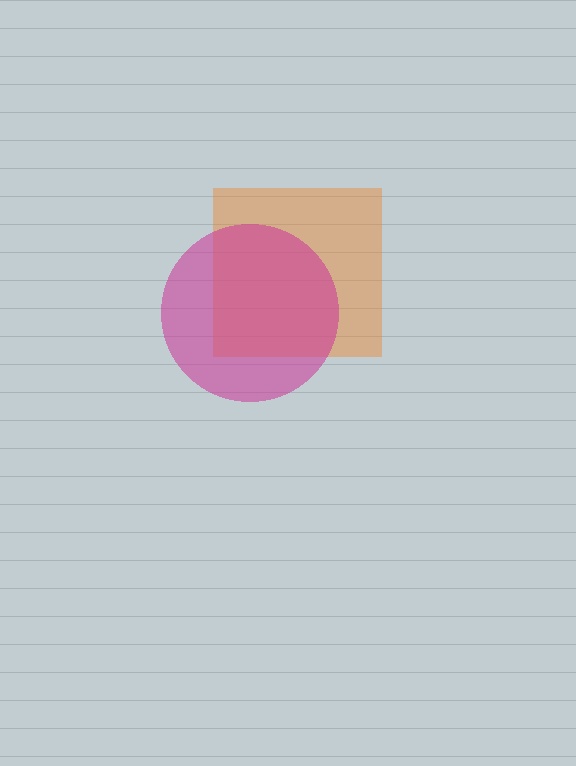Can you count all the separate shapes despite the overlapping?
Yes, there are 2 separate shapes.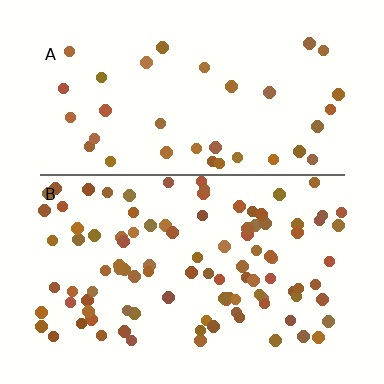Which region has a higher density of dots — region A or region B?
B (the bottom).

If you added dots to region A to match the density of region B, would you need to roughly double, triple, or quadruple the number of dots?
Approximately triple.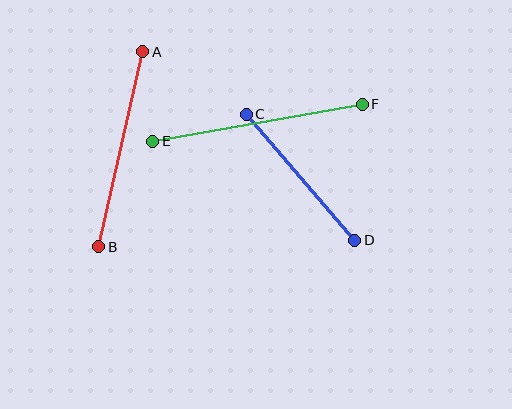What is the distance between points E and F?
The distance is approximately 213 pixels.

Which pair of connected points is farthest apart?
Points E and F are farthest apart.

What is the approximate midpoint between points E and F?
The midpoint is at approximately (258, 123) pixels.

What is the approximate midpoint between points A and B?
The midpoint is at approximately (121, 149) pixels.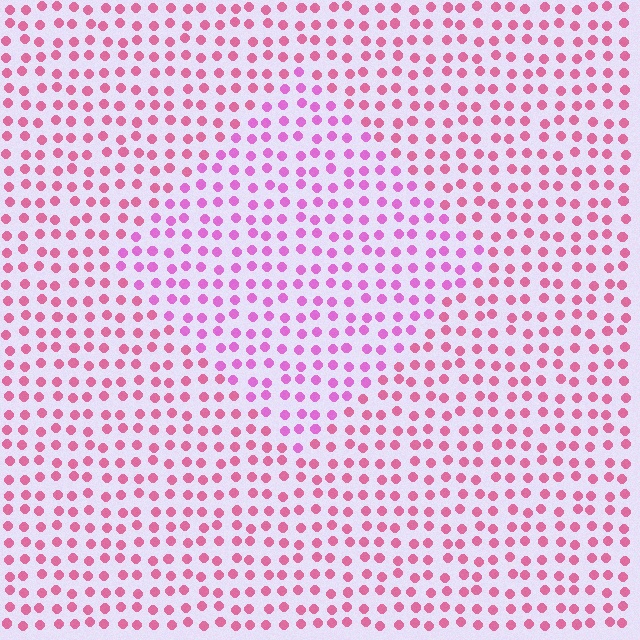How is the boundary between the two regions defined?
The boundary is defined purely by a slight shift in hue (about 28 degrees). Spacing, size, and orientation are identical on both sides.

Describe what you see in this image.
The image is filled with small pink elements in a uniform arrangement. A diamond-shaped region is visible where the elements are tinted to a slightly different hue, forming a subtle color boundary.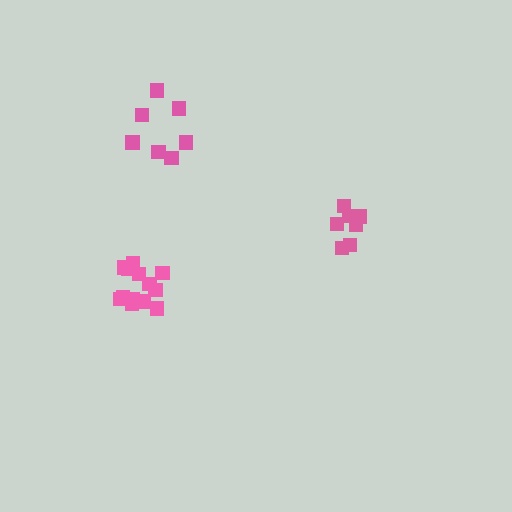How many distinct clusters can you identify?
There are 3 distinct clusters.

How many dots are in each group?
Group 1: 7 dots, Group 2: 13 dots, Group 3: 7 dots (27 total).